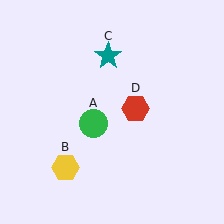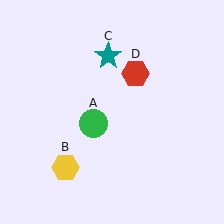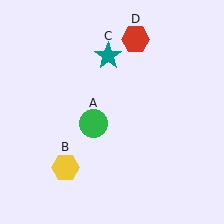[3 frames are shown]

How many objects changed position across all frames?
1 object changed position: red hexagon (object D).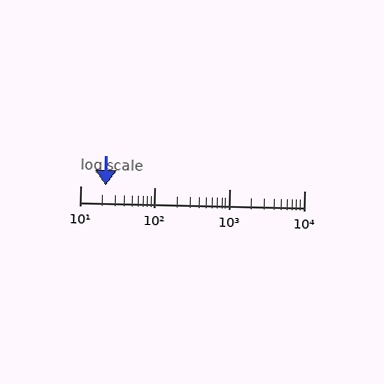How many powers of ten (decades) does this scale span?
The scale spans 3 decades, from 10 to 10000.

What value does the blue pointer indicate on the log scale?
The pointer indicates approximately 22.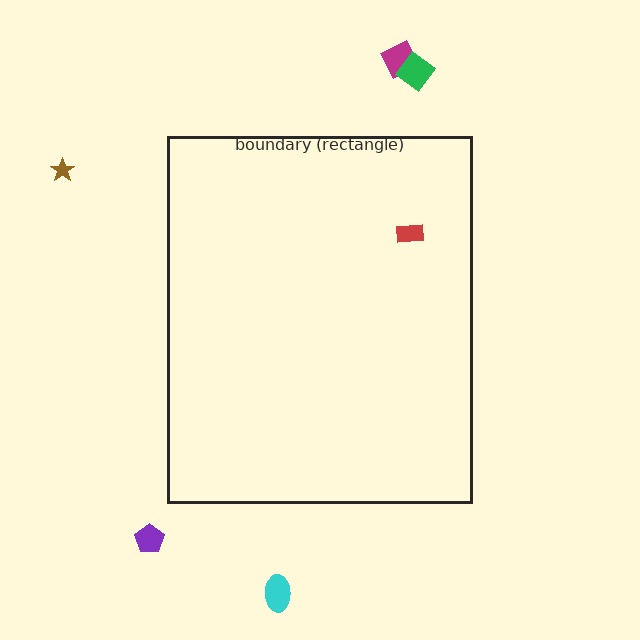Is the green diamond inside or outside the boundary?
Outside.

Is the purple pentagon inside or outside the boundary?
Outside.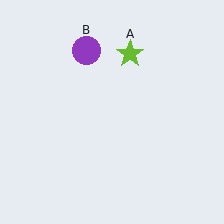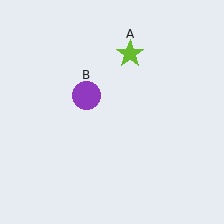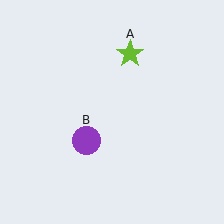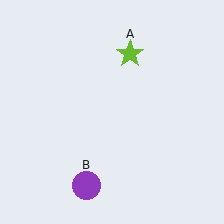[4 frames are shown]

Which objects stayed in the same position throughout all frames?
Lime star (object A) remained stationary.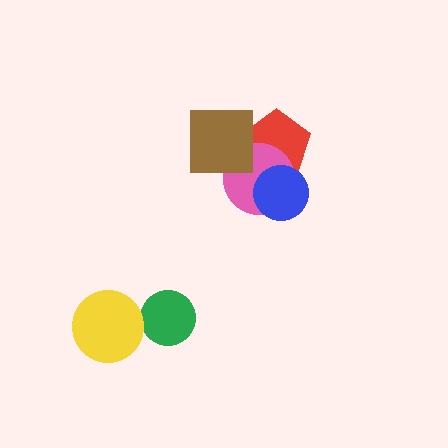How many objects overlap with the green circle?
0 objects overlap with the green circle.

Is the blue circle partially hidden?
No, no other shape covers it.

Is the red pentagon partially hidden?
Yes, it is partially covered by another shape.